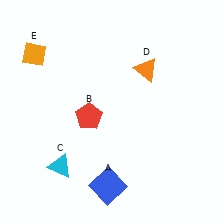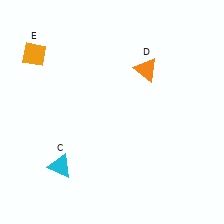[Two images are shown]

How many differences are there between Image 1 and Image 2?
There are 2 differences between the two images.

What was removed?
The red pentagon (B), the blue square (A) were removed in Image 2.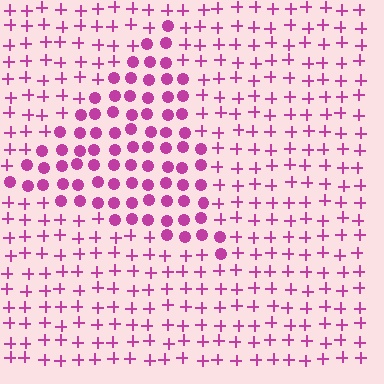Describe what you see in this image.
The image is filled with small magenta elements arranged in a uniform grid. A triangle-shaped region contains circles, while the surrounding area contains plus signs. The boundary is defined purely by the change in element shape.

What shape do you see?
I see a triangle.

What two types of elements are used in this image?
The image uses circles inside the triangle region and plus signs outside it.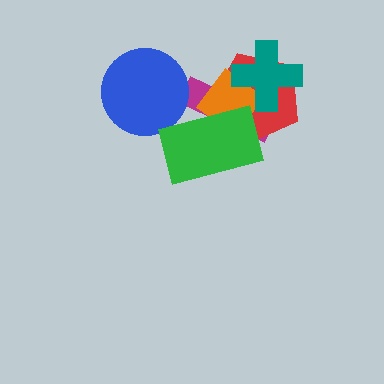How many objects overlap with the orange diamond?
4 objects overlap with the orange diamond.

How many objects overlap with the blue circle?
0 objects overlap with the blue circle.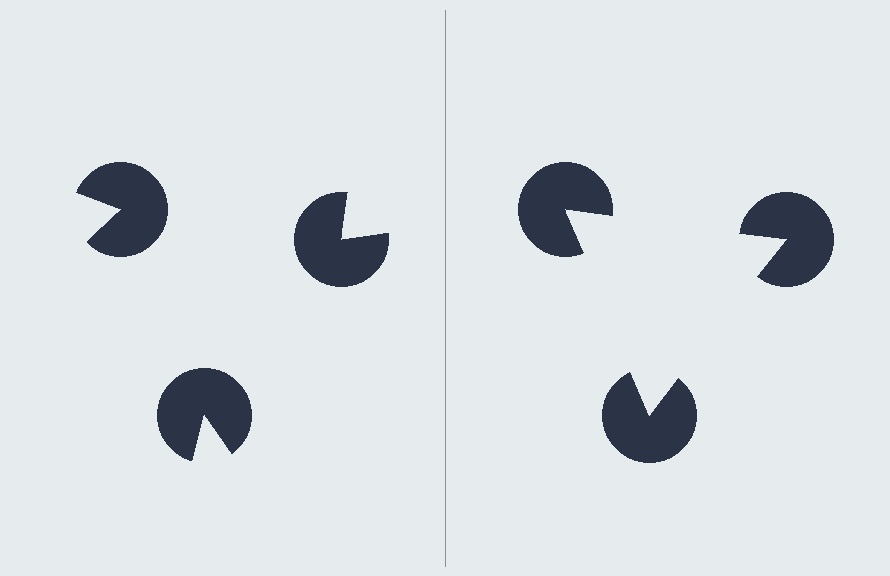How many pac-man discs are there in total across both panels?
6 — 3 on each side.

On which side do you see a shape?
An illusory triangle appears on the right side. On the left side the wedge cuts are rotated, so no coherent shape forms.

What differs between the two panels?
The pac-man discs are positioned identically on both sides; only the wedge orientations differ. On the right they align to a triangle; on the left they are misaligned.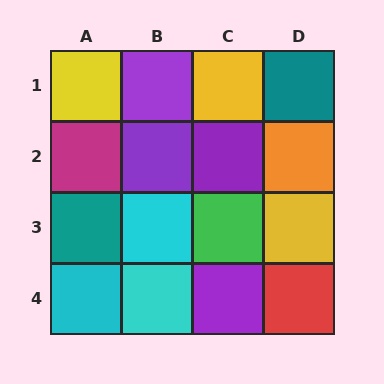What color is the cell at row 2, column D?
Orange.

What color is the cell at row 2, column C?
Purple.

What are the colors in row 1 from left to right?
Yellow, purple, yellow, teal.